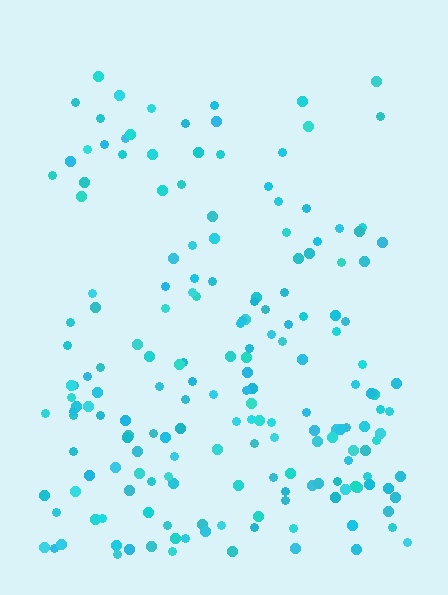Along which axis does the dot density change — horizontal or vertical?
Vertical.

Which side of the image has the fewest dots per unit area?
The top.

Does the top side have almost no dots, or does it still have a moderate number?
Still a moderate number, just noticeably fewer than the bottom.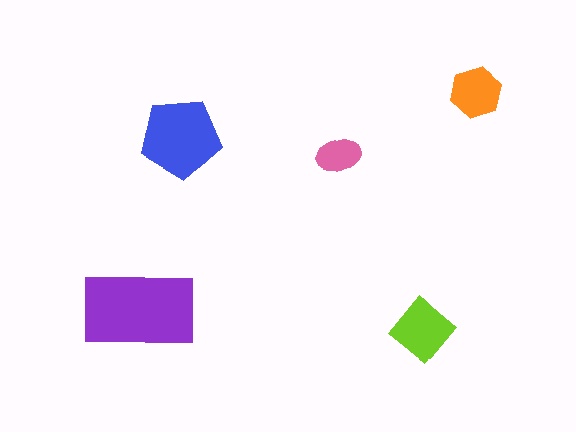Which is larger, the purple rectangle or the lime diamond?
The purple rectangle.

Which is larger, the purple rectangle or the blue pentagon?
The purple rectangle.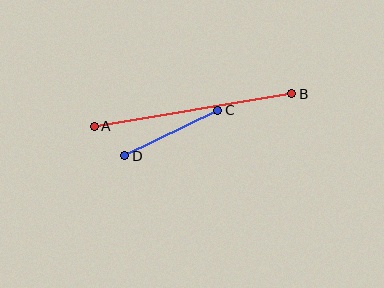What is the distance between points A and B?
The distance is approximately 200 pixels.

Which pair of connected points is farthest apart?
Points A and B are farthest apart.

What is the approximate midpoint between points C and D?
The midpoint is at approximately (171, 133) pixels.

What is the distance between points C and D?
The distance is approximately 103 pixels.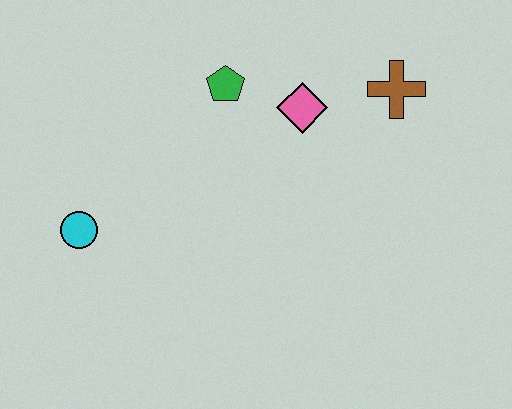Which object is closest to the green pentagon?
The pink diamond is closest to the green pentagon.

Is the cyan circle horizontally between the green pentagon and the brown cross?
No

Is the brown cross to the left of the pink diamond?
No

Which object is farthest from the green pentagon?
The cyan circle is farthest from the green pentagon.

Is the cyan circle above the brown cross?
No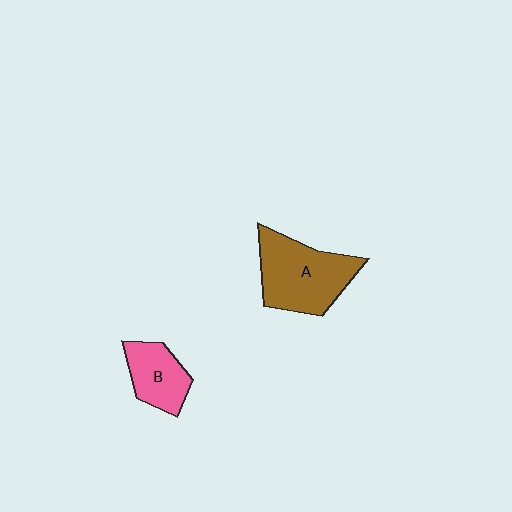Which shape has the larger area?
Shape A (brown).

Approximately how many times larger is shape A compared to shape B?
Approximately 1.7 times.